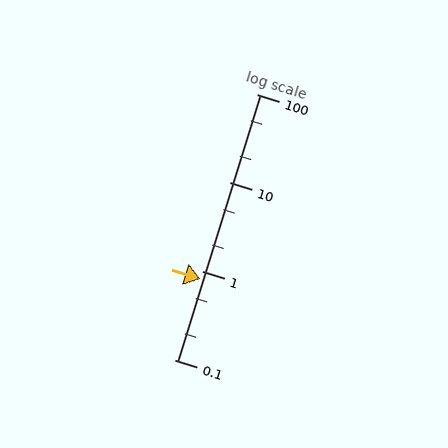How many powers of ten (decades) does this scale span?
The scale spans 3 decades, from 0.1 to 100.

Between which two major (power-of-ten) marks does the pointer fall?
The pointer is between 0.1 and 1.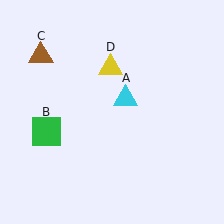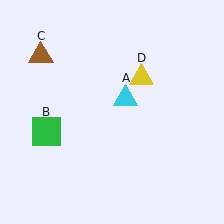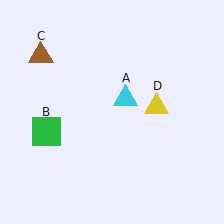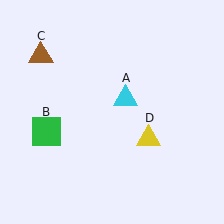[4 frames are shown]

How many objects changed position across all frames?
1 object changed position: yellow triangle (object D).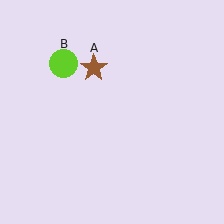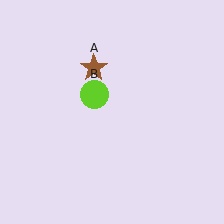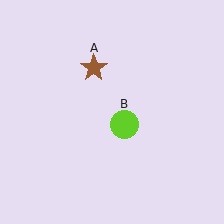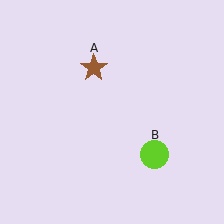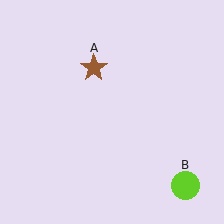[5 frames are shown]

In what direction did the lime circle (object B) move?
The lime circle (object B) moved down and to the right.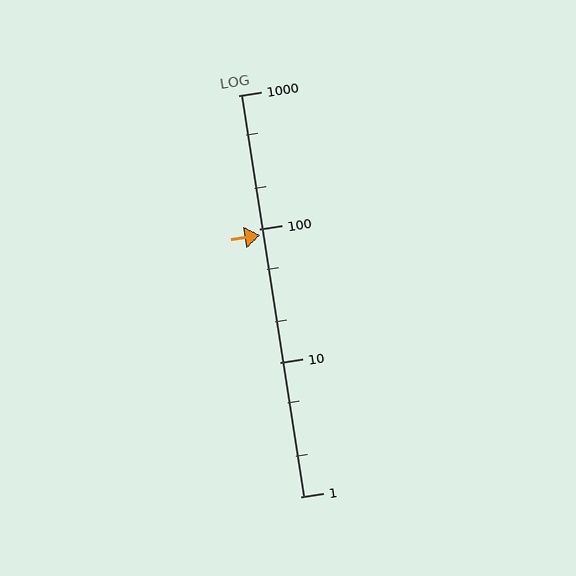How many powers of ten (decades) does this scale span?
The scale spans 3 decades, from 1 to 1000.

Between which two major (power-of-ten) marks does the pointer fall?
The pointer is between 10 and 100.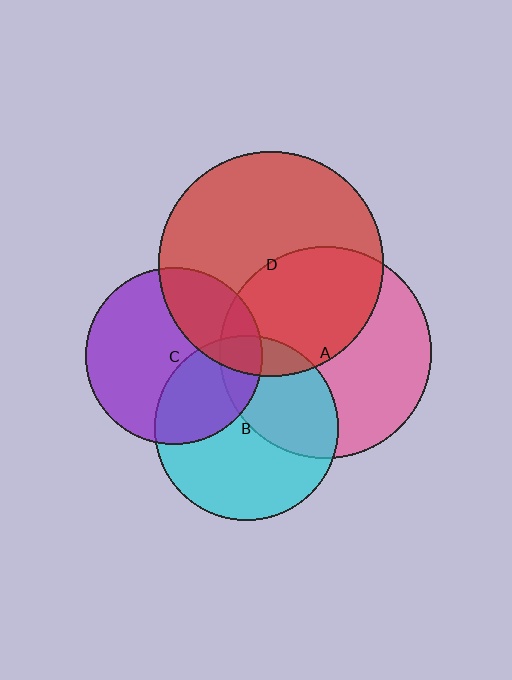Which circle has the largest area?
Circle D (red).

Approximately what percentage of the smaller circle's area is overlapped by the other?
Approximately 30%.